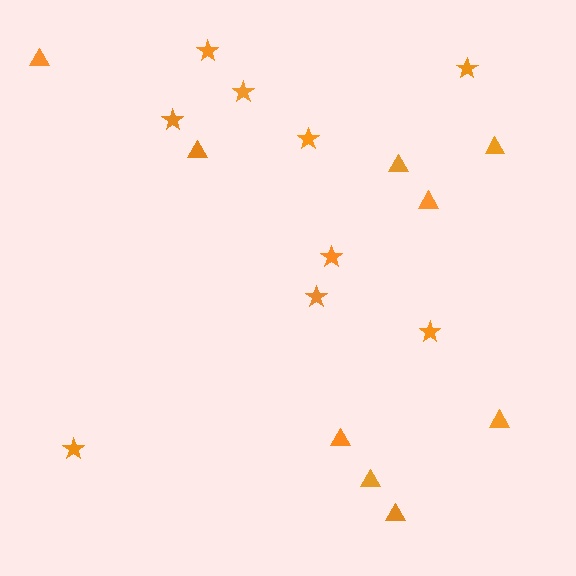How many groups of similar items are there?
There are 2 groups: one group of stars (9) and one group of triangles (9).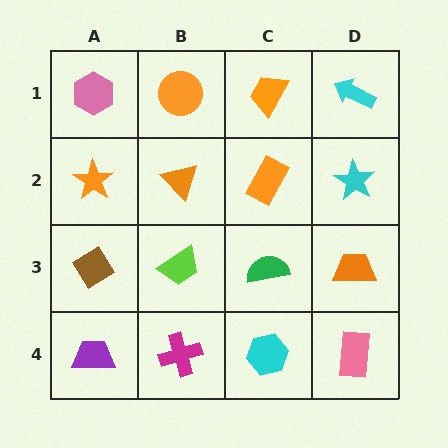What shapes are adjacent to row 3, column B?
An orange triangle (row 2, column B), a magenta cross (row 4, column B), a brown diamond (row 3, column A), a green semicircle (row 3, column C).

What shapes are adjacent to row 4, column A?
A brown diamond (row 3, column A), a magenta cross (row 4, column B).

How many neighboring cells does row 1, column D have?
2.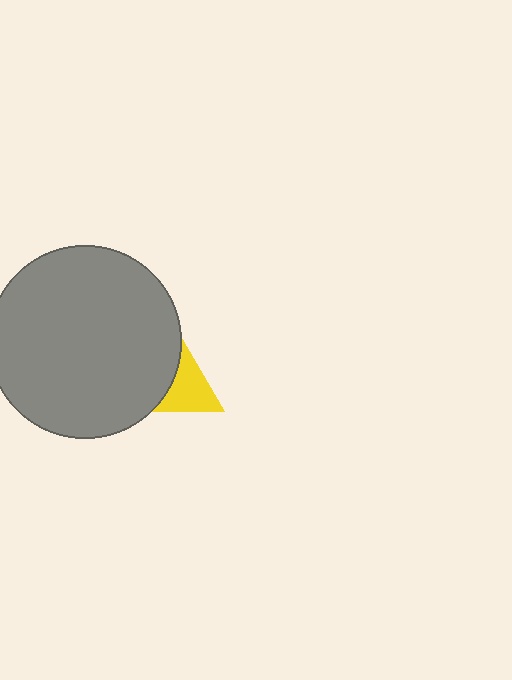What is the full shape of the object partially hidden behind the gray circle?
The partially hidden object is a yellow triangle.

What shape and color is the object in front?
The object in front is a gray circle.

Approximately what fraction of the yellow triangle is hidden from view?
Roughly 59% of the yellow triangle is hidden behind the gray circle.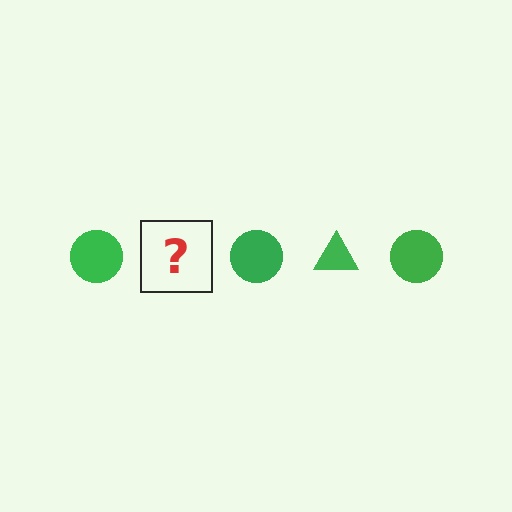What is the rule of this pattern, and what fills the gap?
The rule is that the pattern cycles through circle, triangle shapes in green. The gap should be filled with a green triangle.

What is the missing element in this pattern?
The missing element is a green triangle.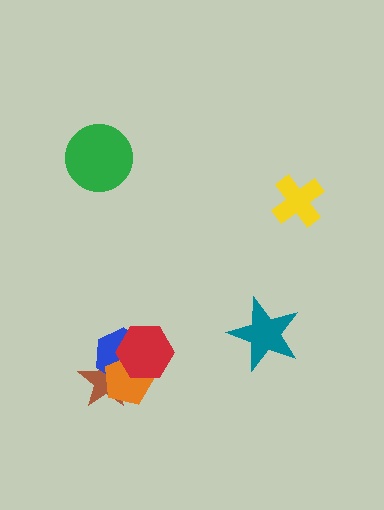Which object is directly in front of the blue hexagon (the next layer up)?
The orange pentagon is directly in front of the blue hexagon.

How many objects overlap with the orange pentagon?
3 objects overlap with the orange pentagon.